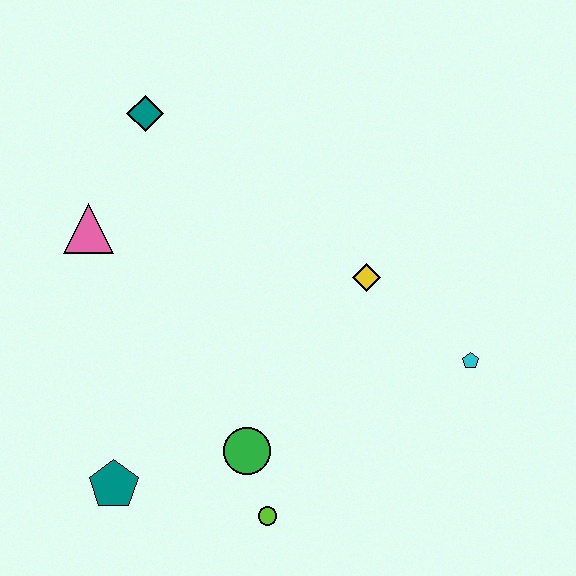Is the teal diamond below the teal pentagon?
No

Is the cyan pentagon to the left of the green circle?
No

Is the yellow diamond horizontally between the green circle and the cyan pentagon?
Yes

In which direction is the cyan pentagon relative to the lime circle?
The cyan pentagon is to the right of the lime circle.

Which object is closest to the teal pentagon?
The green circle is closest to the teal pentagon.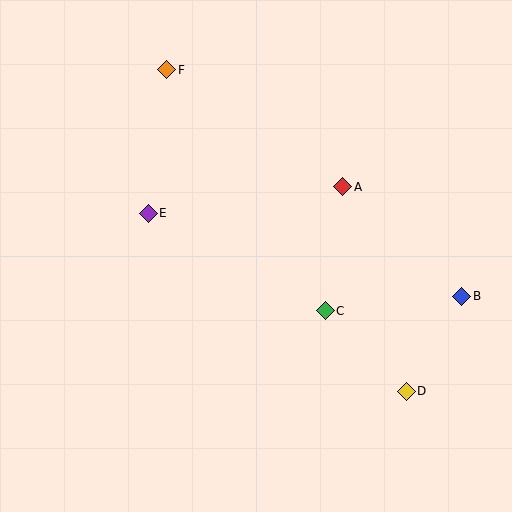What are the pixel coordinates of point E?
Point E is at (148, 213).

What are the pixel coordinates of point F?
Point F is at (167, 70).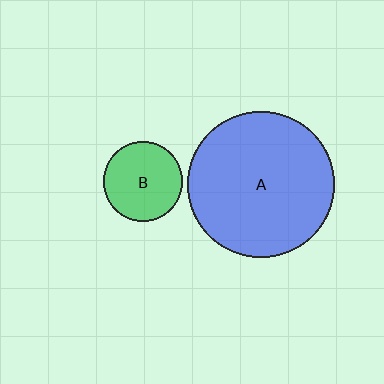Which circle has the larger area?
Circle A (blue).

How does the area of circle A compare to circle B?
Approximately 3.4 times.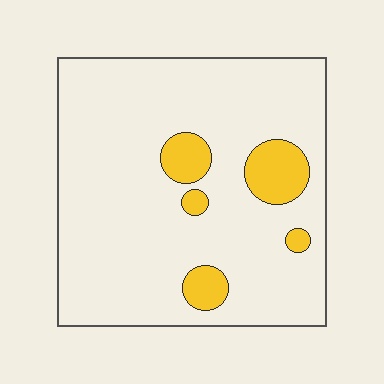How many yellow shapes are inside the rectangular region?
5.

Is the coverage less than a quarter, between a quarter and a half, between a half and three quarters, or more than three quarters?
Less than a quarter.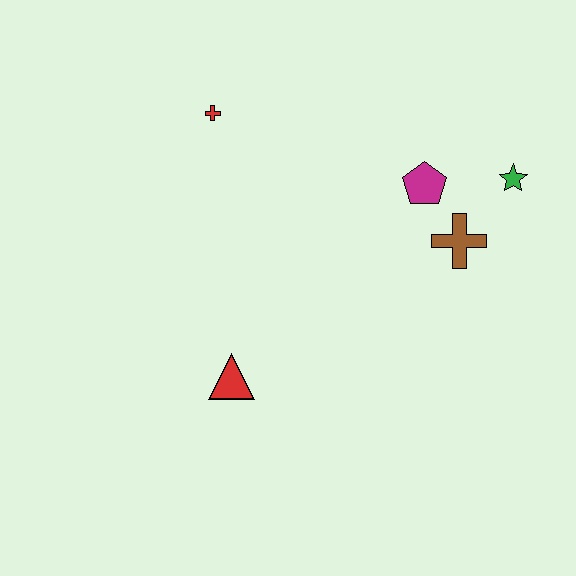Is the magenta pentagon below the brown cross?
No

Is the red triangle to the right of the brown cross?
No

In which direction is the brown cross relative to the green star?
The brown cross is below the green star.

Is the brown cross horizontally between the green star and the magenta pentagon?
Yes